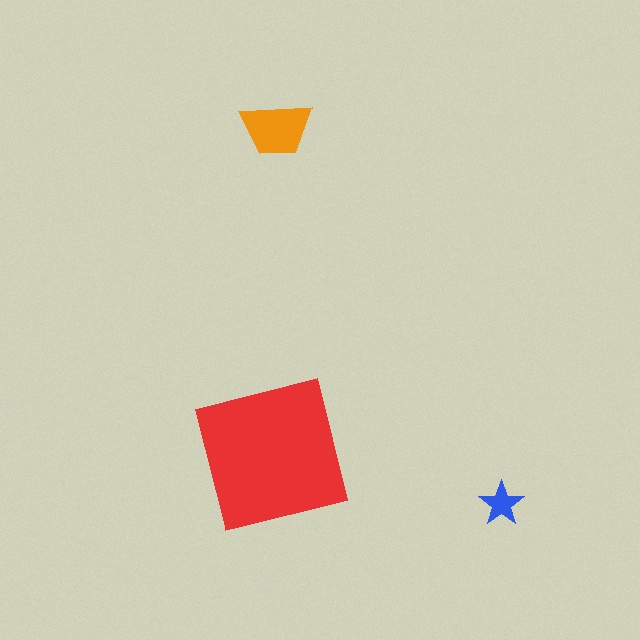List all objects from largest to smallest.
The red square, the orange trapezoid, the blue star.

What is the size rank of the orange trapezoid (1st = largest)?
2nd.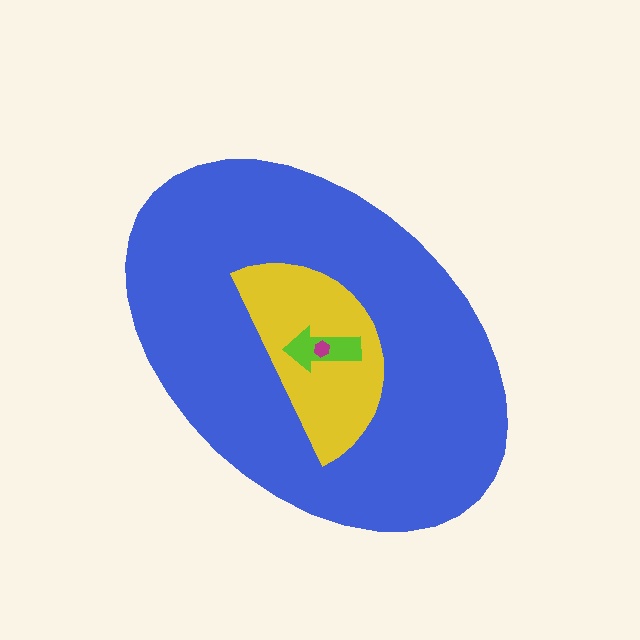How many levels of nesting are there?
4.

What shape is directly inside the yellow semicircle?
The lime arrow.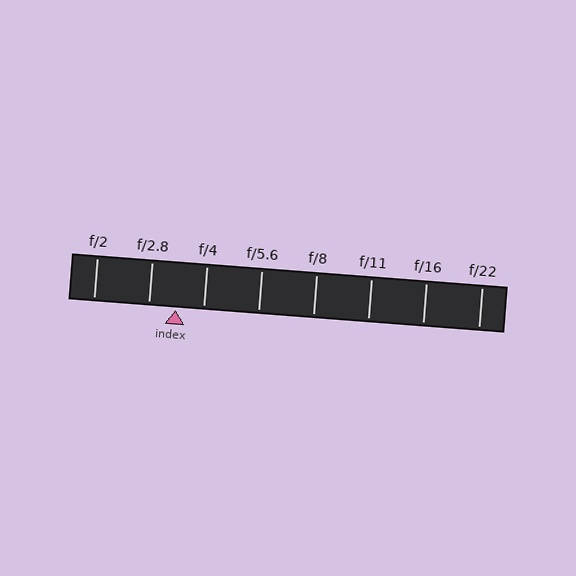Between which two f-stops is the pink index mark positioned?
The index mark is between f/2.8 and f/4.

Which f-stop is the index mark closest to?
The index mark is closest to f/2.8.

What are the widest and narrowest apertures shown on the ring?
The widest aperture shown is f/2 and the narrowest is f/22.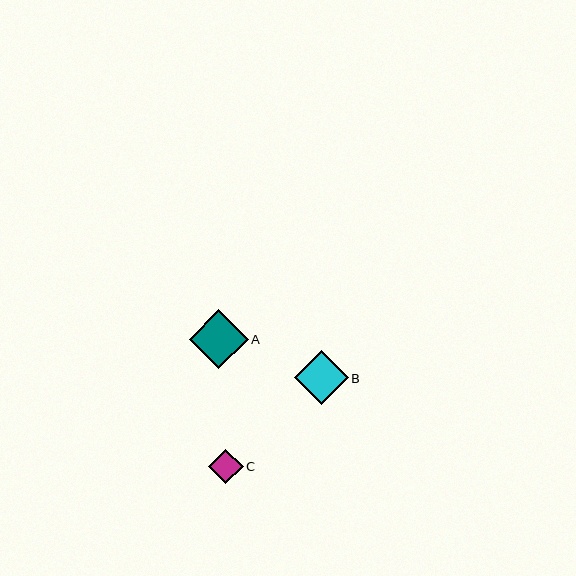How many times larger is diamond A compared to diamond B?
Diamond A is approximately 1.1 times the size of diamond B.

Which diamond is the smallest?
Diamond C is the smallest with a size of approximately 35 pixels.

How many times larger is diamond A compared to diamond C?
Diamond A is approximately 1.7 times the size of diamond C.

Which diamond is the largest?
Diamond A is the largest with a size of approximately 59 pixels.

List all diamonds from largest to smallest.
From largest to smallest: A, B, C.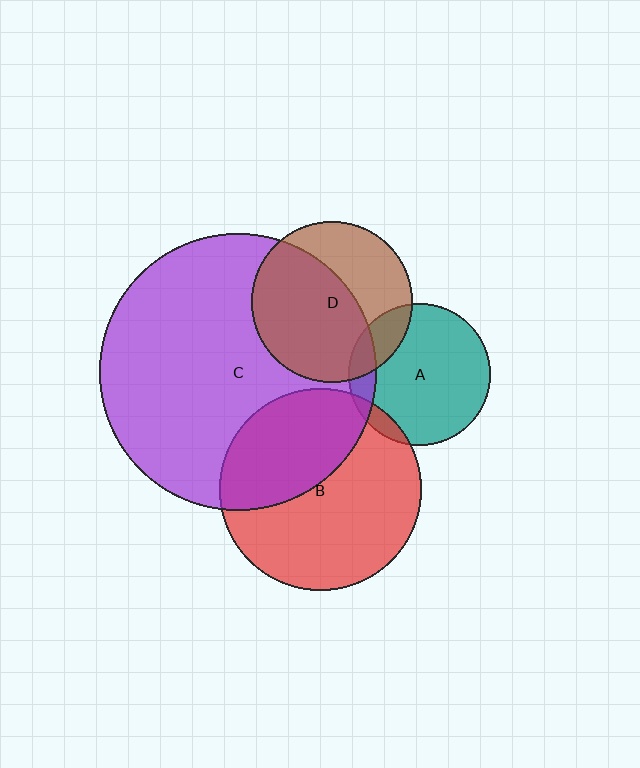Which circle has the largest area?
Circle C (purple).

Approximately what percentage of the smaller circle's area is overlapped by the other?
Approximately 15%.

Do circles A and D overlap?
Yes.